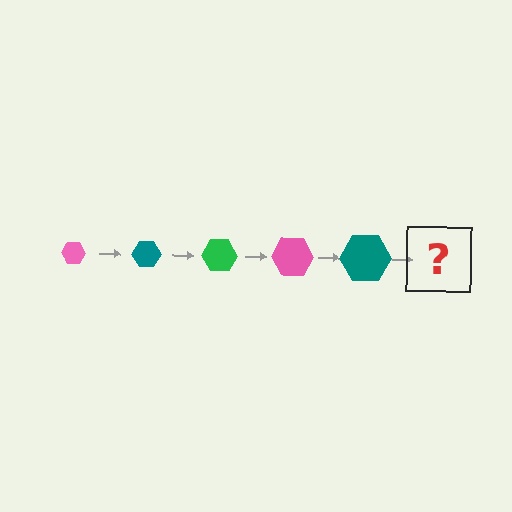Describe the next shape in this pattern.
It should be a green hexagon, larger than the previous one.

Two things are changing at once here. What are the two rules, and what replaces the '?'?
The two rules are that the hexagon grows larger each step and the color cycles through pink, teal, and green. The '?' should be a green hexagon, larger than the previous one.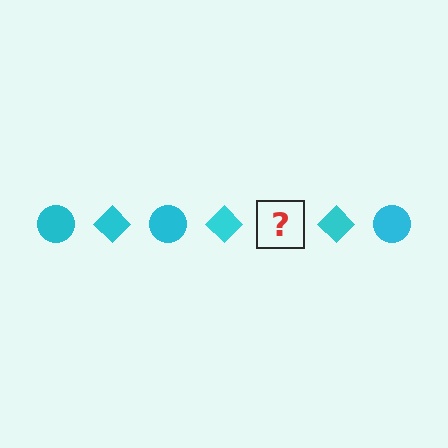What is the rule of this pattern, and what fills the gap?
The rule is that the pattern cycles through circle, diamond shapes in cyan. The gap should be filled with a cyan circle.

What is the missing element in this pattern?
The missing element is a cyan circle.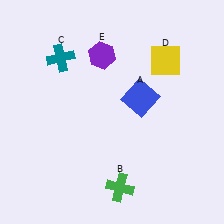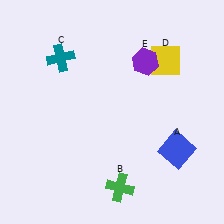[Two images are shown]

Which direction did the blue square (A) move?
The blue square (A) moved down.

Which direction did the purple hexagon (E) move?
The purple hexagon (E) moved right.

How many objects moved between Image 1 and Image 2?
2 objects moved between the two images.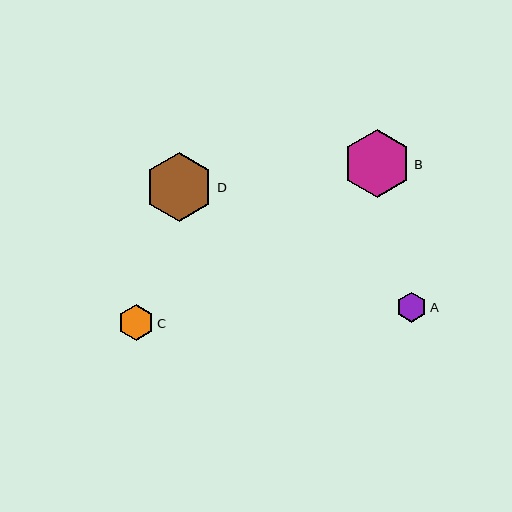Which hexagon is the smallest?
Hexagon A is the smallest with a size of approximately 30 pixels.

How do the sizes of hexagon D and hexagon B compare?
Hexagon D and hexagon B are approximately the same size.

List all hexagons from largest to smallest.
From largest to smallest: D, B, C, A.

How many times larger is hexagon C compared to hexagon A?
Hexagon C is approximately 1.2 times the size of hexagon A.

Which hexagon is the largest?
Hexagon D is the largest with a size of approximately 69 pixels.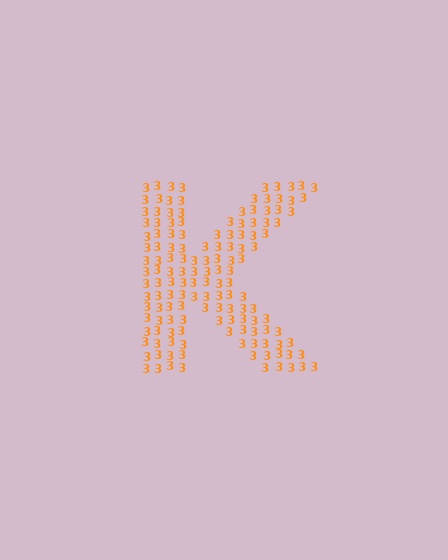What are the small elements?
The small elements are digit 3's.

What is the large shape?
The large shape is the letter K.